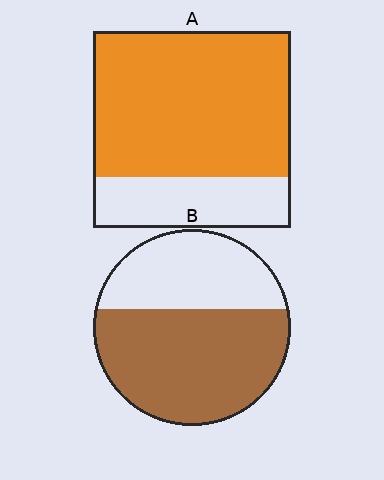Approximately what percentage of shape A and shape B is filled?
A is approximately 75% and B is approximately 60%.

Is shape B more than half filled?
Yes.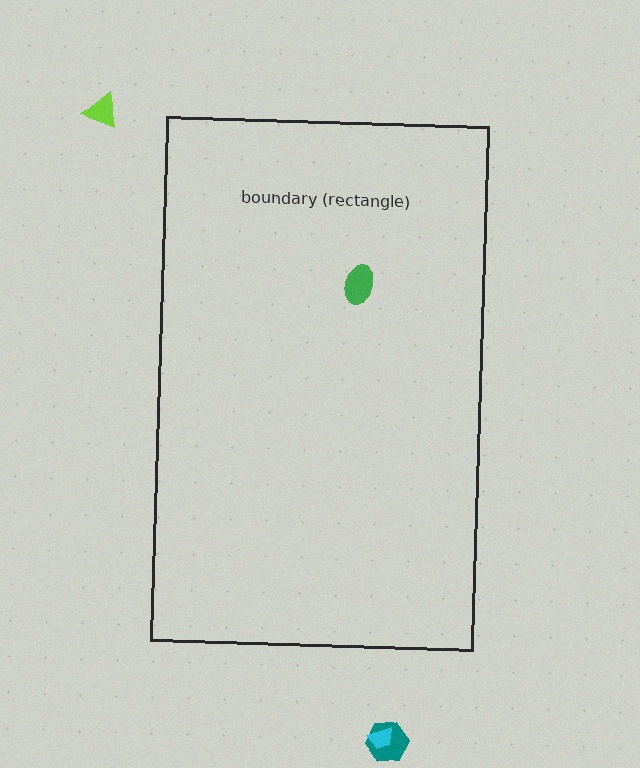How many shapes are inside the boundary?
1 inside, 3 outside.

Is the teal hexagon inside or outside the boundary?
Outside.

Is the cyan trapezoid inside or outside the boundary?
Outside.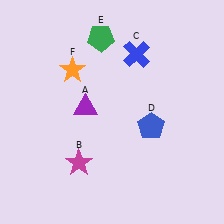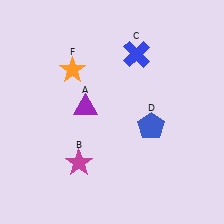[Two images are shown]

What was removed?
The green pentagon (E) was removed in Image 2.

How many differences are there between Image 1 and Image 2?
There is 1 difference between the two images.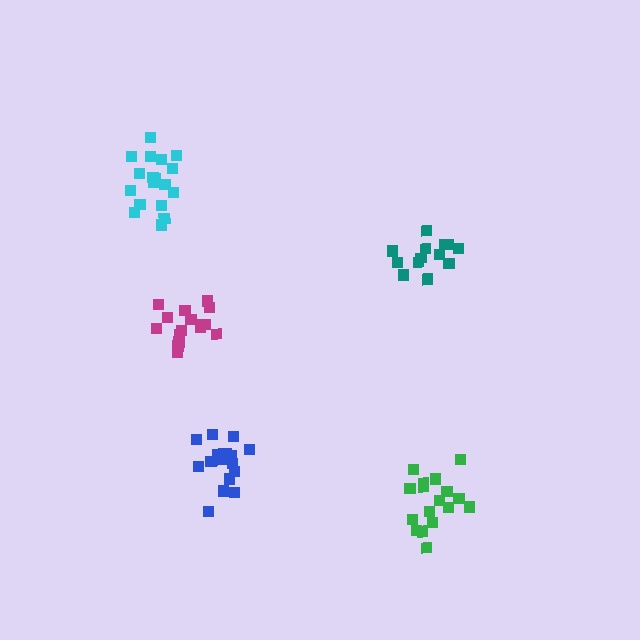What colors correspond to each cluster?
The clusters are colored: blue, magenta, cyan, teal, green.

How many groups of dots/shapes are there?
There are 5 groups.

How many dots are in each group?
Group 1: 17 dots, Group 2: 16 dots, Group 3: 18 dots, Group 4: 13 dots, Group 5: 17 dots (81 total).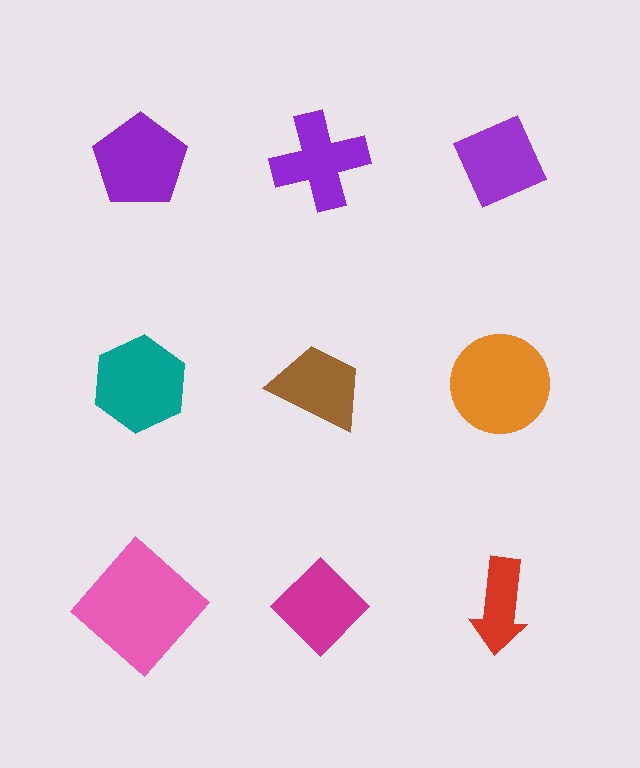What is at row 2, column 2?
A brown trapezoid.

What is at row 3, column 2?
A magenta diamond.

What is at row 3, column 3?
A red arrow.